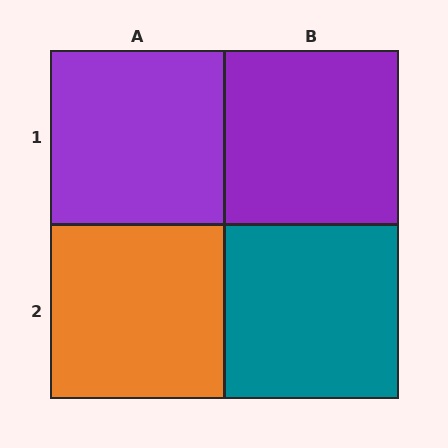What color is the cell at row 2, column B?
Teal.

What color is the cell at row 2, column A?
Orange.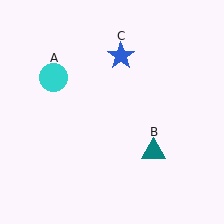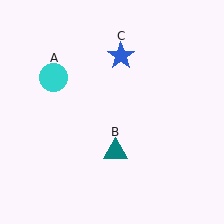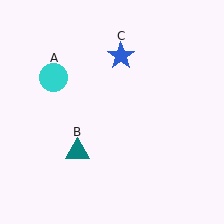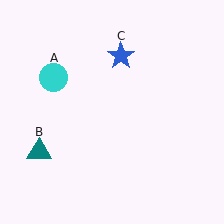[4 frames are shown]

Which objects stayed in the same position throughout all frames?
Cyan circle (object A) and blue star (object C) remained stationary.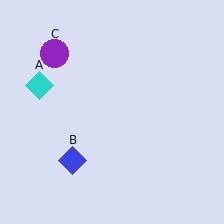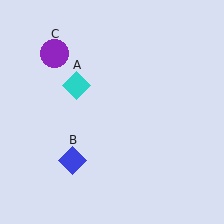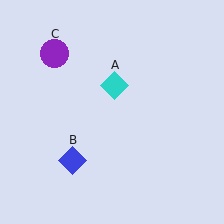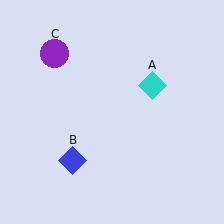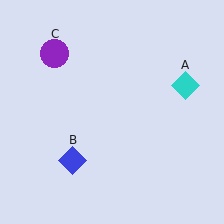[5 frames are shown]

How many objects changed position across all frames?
1 object changed position: cyan diamond (object A).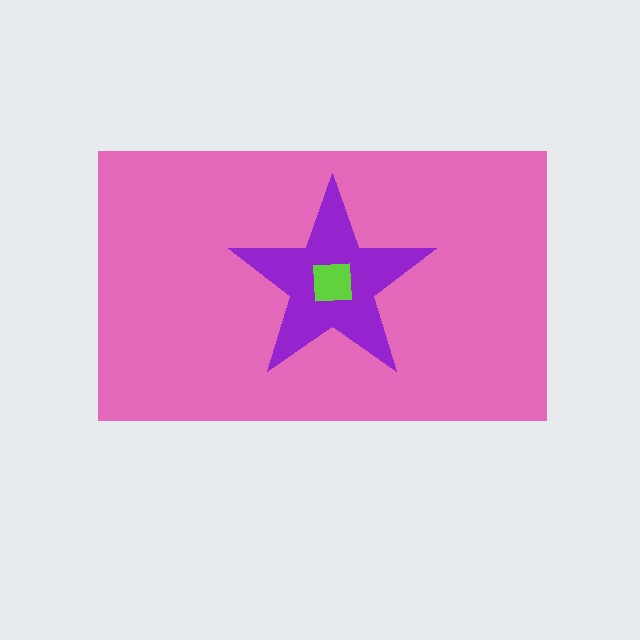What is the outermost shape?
The pink rectangle.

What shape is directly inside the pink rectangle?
The purple star.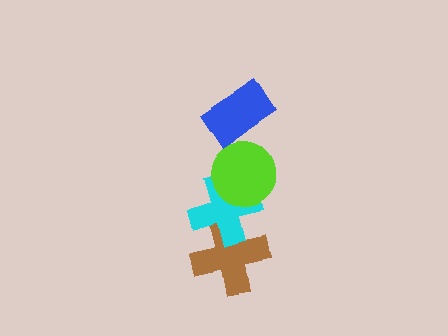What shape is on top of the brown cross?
The cyan cross is on top of the brown cross.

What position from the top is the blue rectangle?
The blue rectangle is 1st from the top.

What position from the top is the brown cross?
The brown cross is 4th from the top.